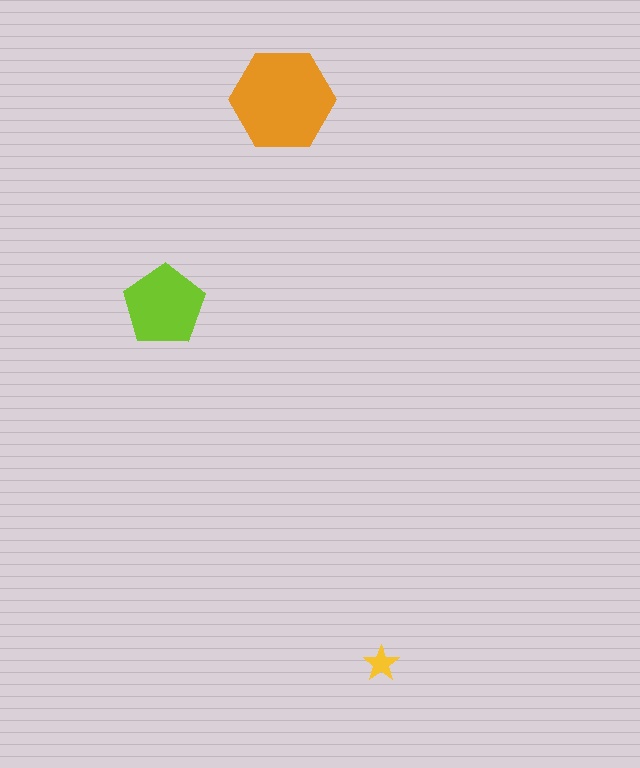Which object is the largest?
The orange hexagon.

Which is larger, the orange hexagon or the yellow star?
The orange hexagon.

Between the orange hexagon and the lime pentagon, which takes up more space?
The orange hexagon.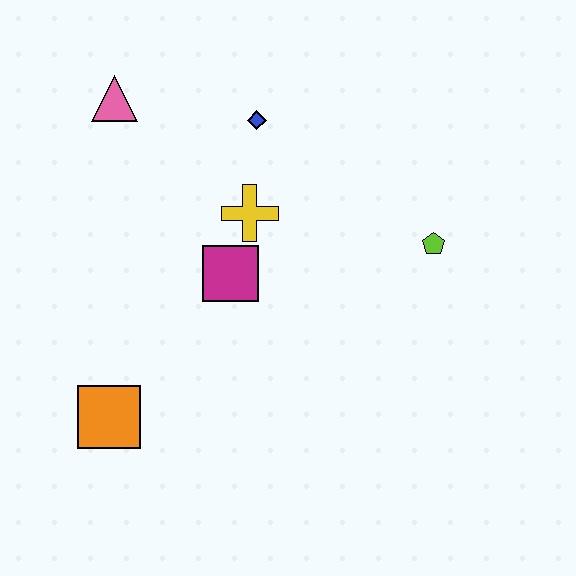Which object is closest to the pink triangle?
The blue diamond is closest to the pink triangle.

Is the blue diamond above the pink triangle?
No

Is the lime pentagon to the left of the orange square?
No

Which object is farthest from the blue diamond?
The orange square is farthest from the blue diamond.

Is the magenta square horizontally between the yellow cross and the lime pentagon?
No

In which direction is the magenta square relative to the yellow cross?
The magenta square is below the yellow cross.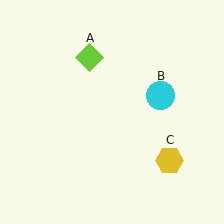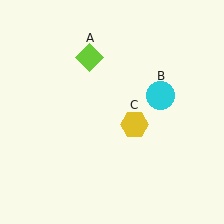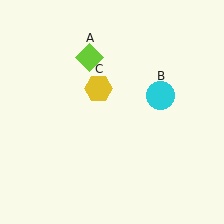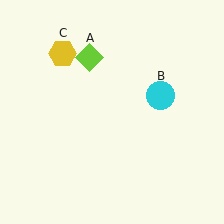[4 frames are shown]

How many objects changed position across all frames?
1 object changed position: yellow hexagon (object C).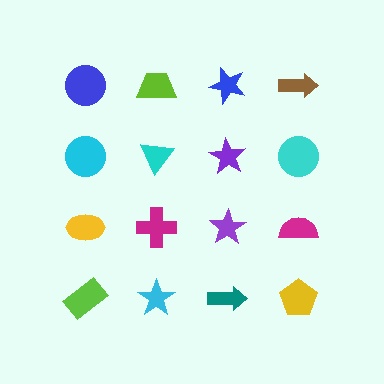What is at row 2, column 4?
A cyan circle.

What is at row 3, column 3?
A purple star.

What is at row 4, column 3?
A teal arrow.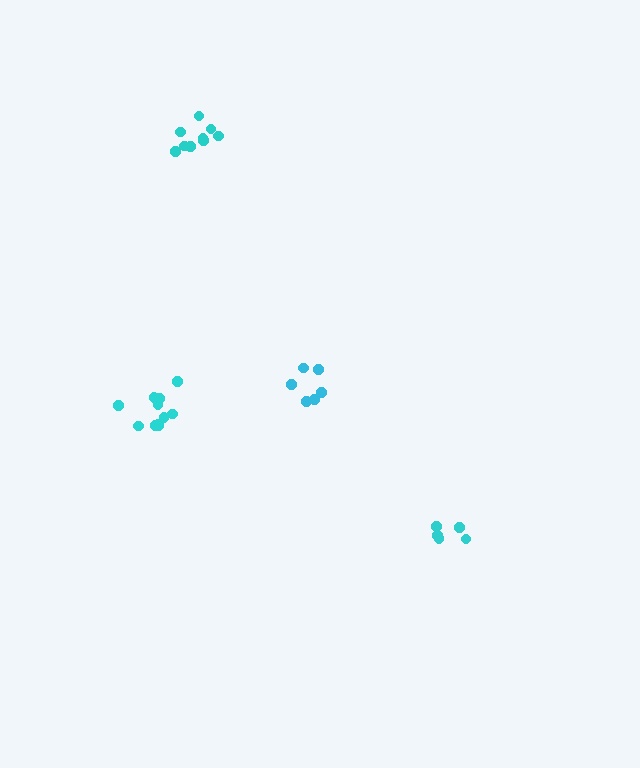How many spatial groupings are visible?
There are 4 spatial groupings.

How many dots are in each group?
Group 1: 9 dots, Group 2: 6 dots, Group 3: 5 dots, Group 4: 11 dots (31 total).